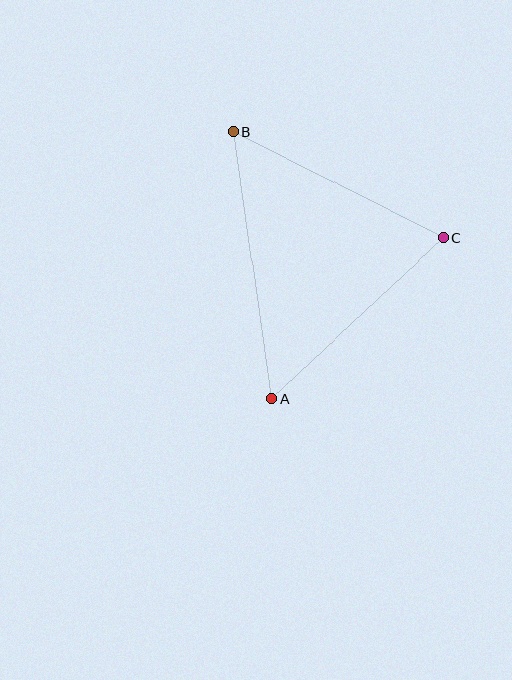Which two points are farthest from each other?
Points A and B are farthest from each other.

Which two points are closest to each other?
Points A and C are closest to each other.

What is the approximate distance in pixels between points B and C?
The distance between B and C is approximately 236 pixels.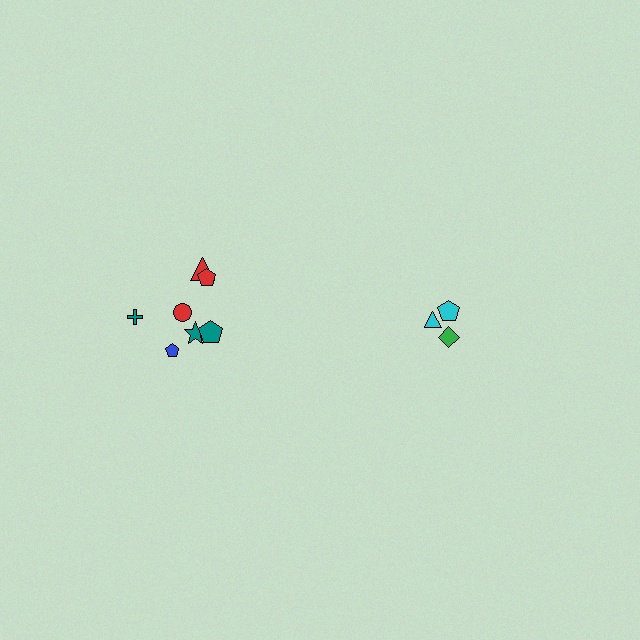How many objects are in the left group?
There are 7 objects.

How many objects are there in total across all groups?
There are 10 objects.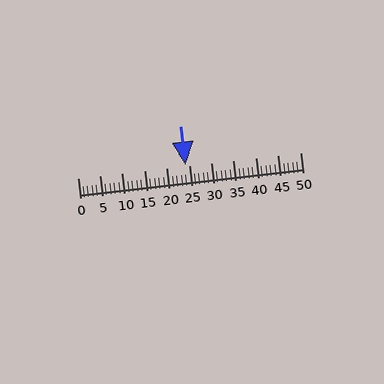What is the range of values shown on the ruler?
The ruler shows values from 0 to 50.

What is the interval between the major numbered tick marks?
The major tick marks are spaced 5 units apart.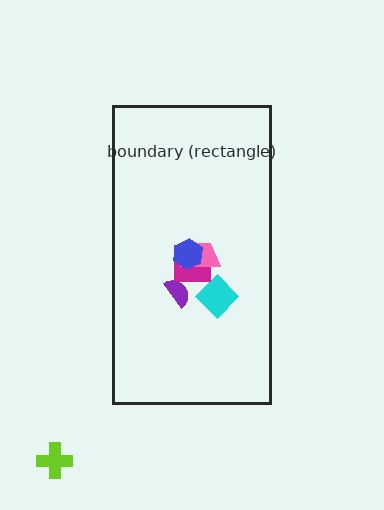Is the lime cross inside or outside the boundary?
Outside.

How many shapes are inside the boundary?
6 inside, 1 outside.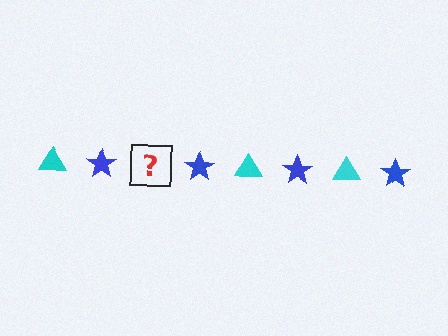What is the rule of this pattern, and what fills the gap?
The rule is that the pattern alternates between cyan triangle and blue star. The gap should be filled with a cyan triangle.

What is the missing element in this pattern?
The missing element is a cyan triangle.